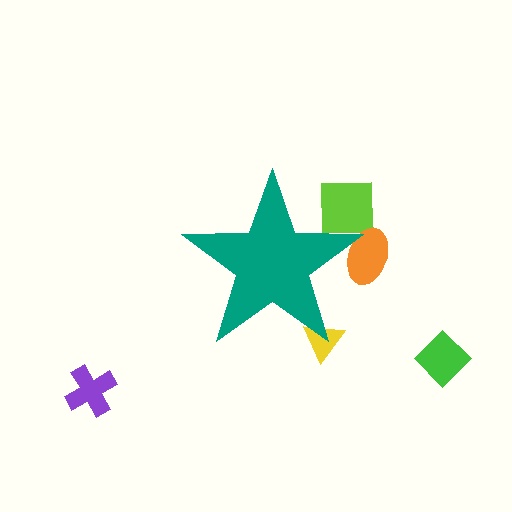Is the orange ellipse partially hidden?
Yes, the orange ellipse is partially hidden behind the teal star.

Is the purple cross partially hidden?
No, the purple cross is fully visible.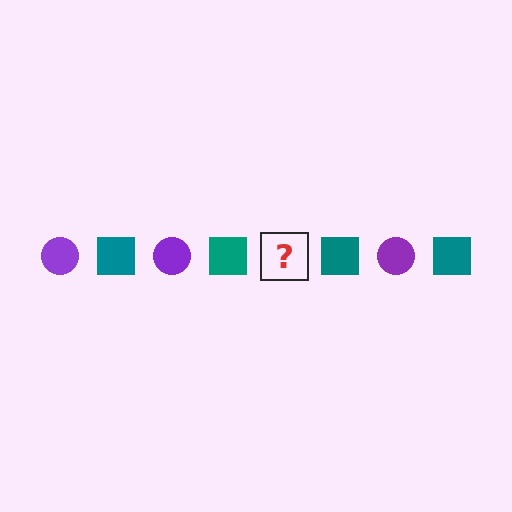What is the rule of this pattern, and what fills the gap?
The rule is that the pattern alternates between purple circle and teal square. The gap should be filled with a purple circle.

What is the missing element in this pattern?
The missing element is a purple circle.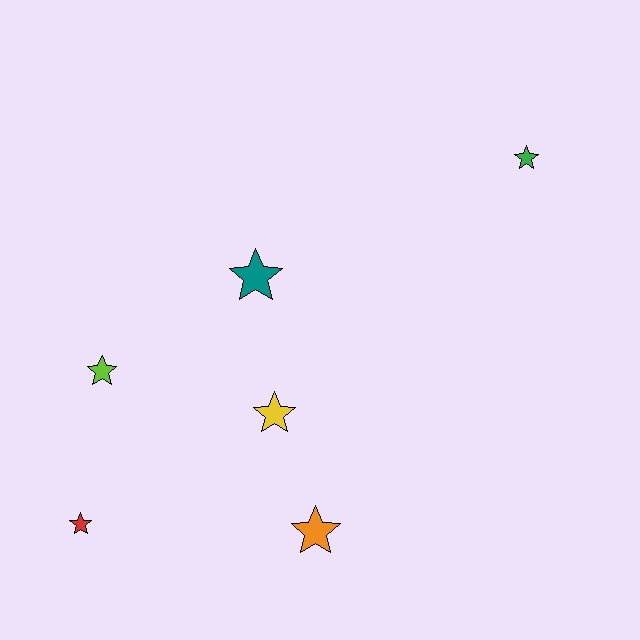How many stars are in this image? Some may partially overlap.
There are 6 stars.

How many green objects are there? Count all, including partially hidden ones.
There is 1 green object.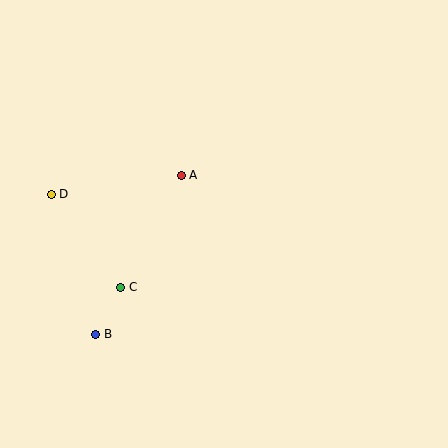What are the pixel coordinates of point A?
Point A is at (181, 175).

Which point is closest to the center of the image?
Point A at (181, 175) is closest to the center.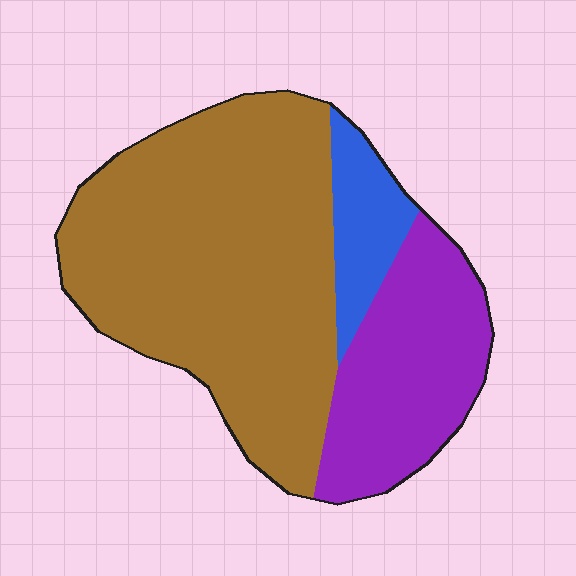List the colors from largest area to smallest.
From largest to smallest: brown, purple, blue.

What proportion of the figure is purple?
Purple covers around 25% of the figure.